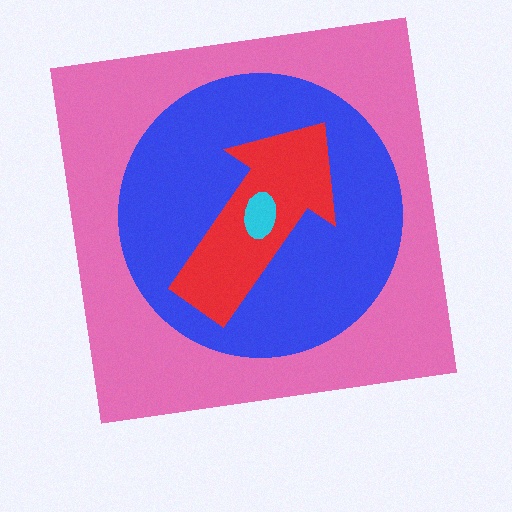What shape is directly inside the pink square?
The blue circle.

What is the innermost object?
The cyan ellipse.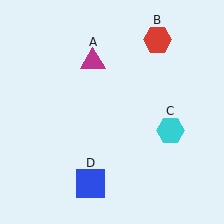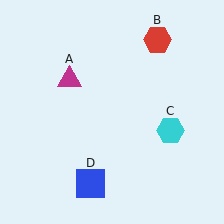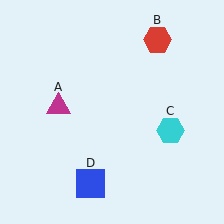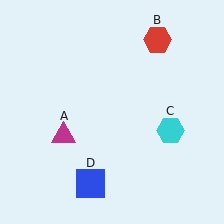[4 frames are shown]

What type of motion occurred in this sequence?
The magenta triangle (object A) rotated counterclockwise around the center of the scene.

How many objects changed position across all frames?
1 object changed position: magenta triangle (object A).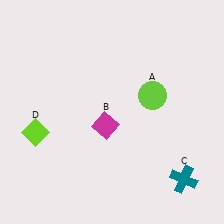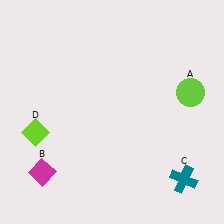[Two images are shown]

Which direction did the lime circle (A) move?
The lime circle (A) moved right.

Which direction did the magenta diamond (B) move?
The magenta diamond (B) moved left.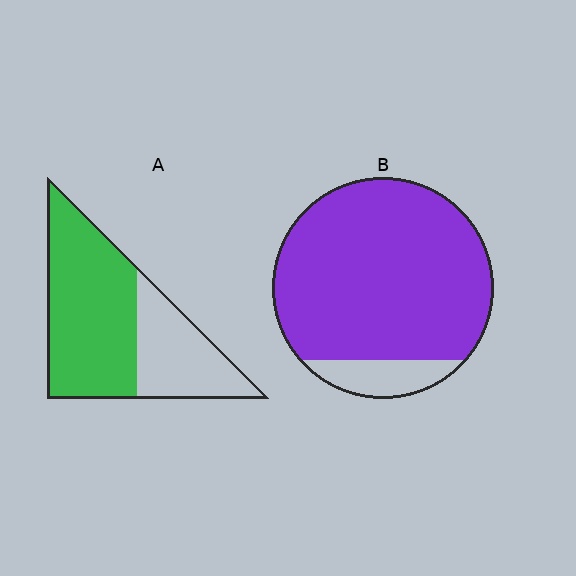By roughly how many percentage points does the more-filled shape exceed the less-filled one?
By roughly 25 percentage points (B over A).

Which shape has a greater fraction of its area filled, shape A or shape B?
Shape B.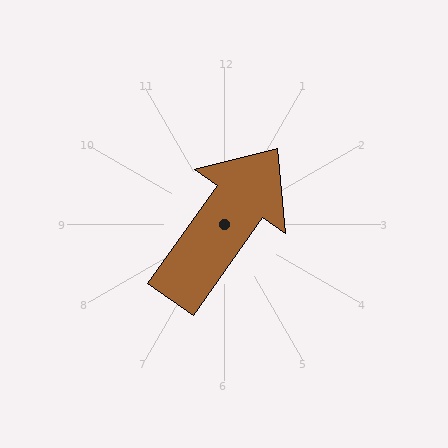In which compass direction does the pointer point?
Northeast.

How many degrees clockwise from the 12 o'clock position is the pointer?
Approximately 35 degrees.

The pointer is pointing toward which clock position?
Roughly 1 o'clock.